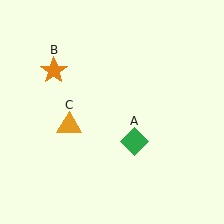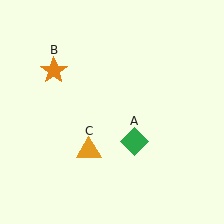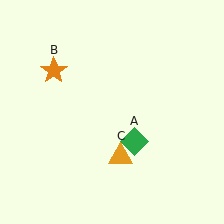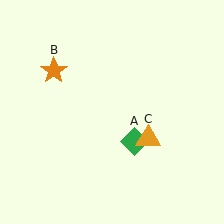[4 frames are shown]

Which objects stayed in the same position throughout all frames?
Green diamond (object A) and orange star (object B) remained stationary.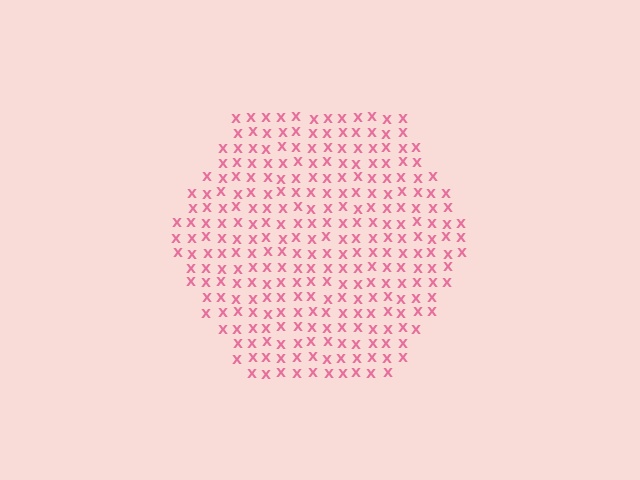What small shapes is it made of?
It is made of small letter X's.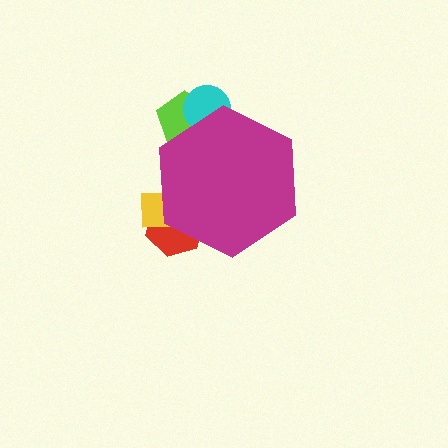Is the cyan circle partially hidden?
Yes, the cyan circle is partially hidden behind the magenta hexagon.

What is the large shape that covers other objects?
A magenta hexagon.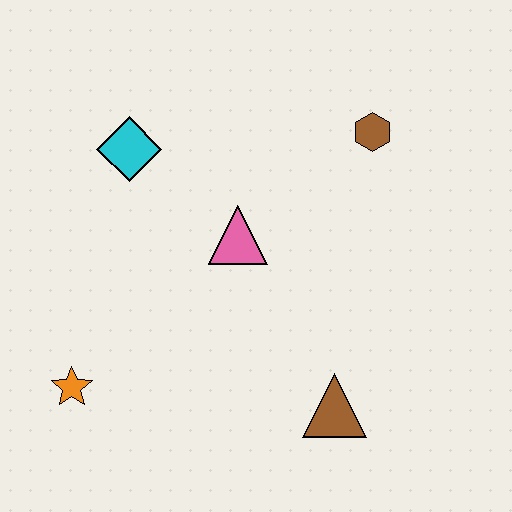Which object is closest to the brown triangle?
The pink triangle is closest to the brown triangle.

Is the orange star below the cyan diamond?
Yes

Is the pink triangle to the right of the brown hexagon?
No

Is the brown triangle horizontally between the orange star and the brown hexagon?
Yes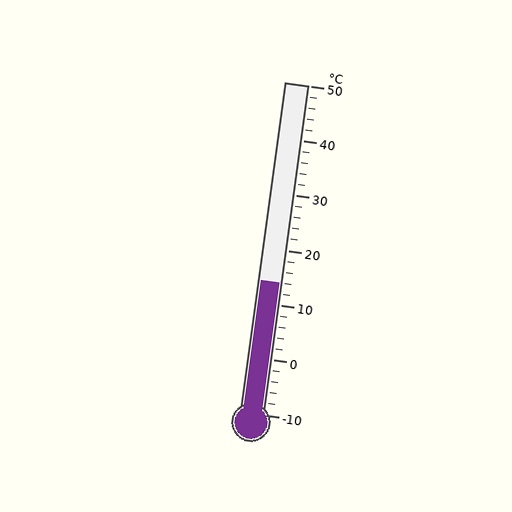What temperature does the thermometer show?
The thermometer shows approximately 14°C.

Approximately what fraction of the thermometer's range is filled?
The thermometer is filled to approximately 40% of its range.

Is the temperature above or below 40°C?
The temperature is below 40°C.